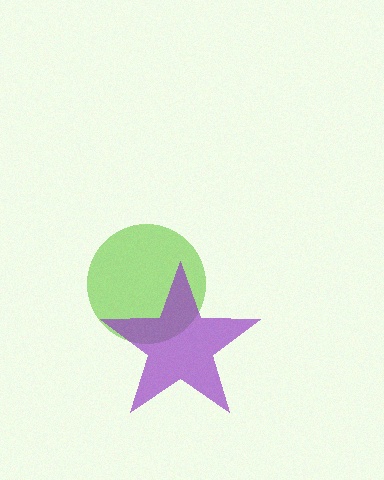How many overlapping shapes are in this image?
There are 2 overlapping shapes in the image.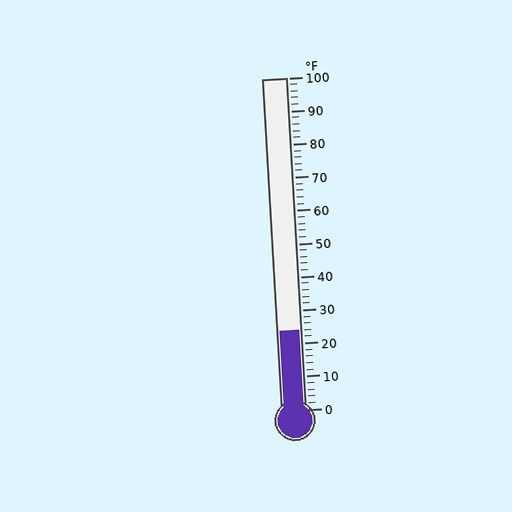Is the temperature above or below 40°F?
The temperature is below 40°F.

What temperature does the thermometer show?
The thermometer shows approximately 24°F.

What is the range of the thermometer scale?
The thermometer scale ranges from 0°F to 100°F.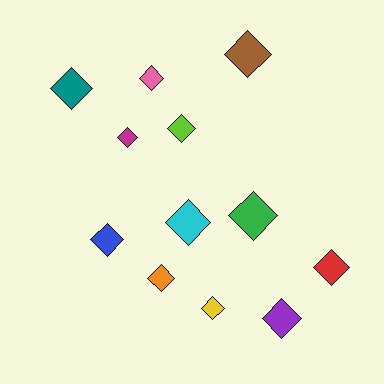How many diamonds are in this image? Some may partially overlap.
There are 12 diamonds.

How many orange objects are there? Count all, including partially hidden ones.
There is 1 orange object.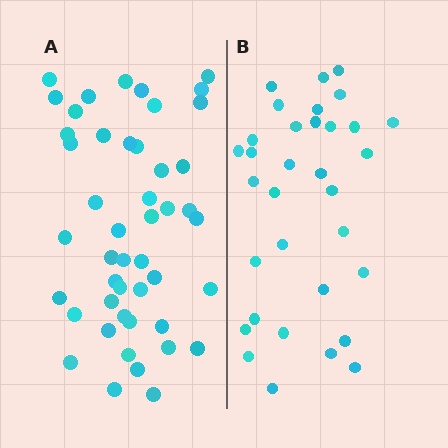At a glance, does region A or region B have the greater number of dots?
Region A (the left region) has more dots.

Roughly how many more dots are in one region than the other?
Region A has approximately 15 more dots than region B.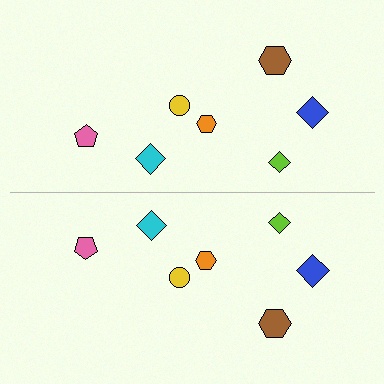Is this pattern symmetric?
Yes, this pattern has bilateral (reflection) symmetry.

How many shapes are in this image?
There are 14 shapes in this image.